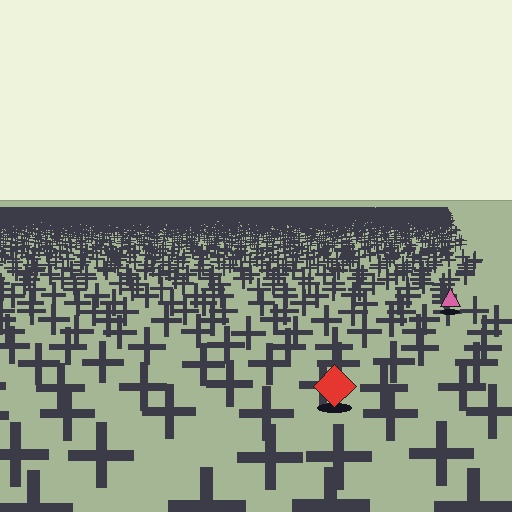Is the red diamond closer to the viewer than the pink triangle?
Yes. The red diamond is closer — you can tell from the texture gradient: the ground texture is coarser near it.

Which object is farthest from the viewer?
The pink triangle is farthest from the viewer. It appears smaller and the ground texture around it is denser.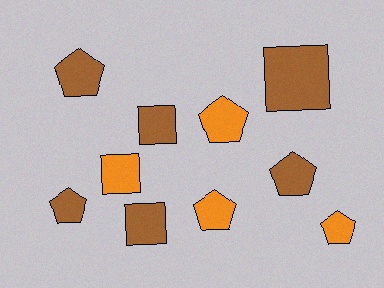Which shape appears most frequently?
Pentagon, with 6 objects.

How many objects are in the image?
There are 10 objects.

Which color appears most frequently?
Brown, with 6 objects.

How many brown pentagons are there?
There are 3 brown pentagons.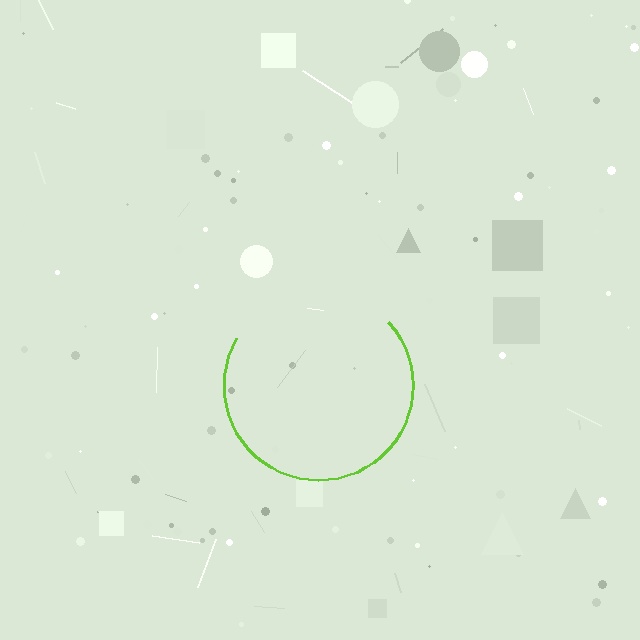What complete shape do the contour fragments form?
The contour fragments form a circle.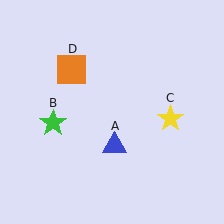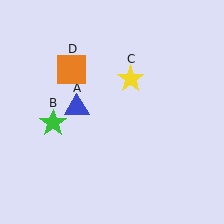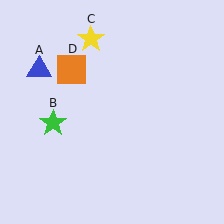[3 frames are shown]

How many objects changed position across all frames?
2 objects changed position: blue triangle (object A), yellow star (object C).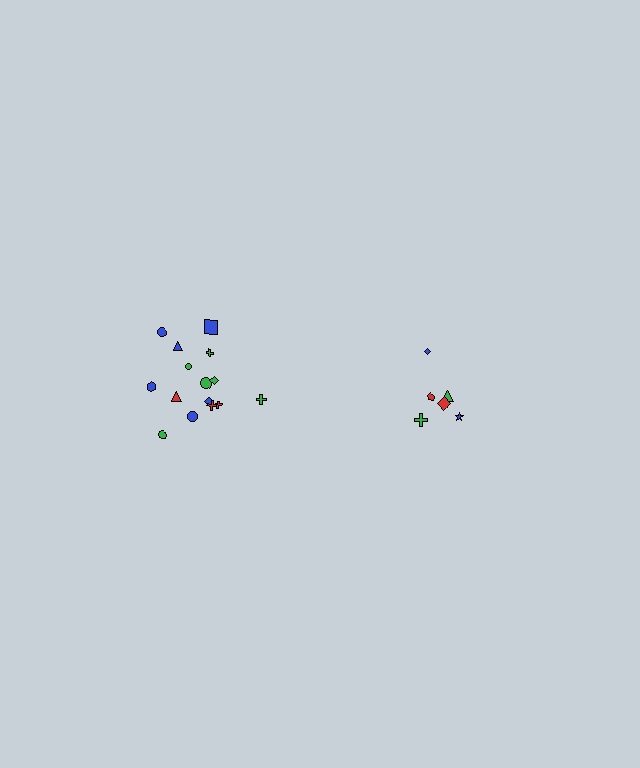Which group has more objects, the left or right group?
The left group.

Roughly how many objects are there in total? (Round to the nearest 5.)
Roughly 20 objects in total.